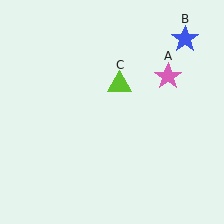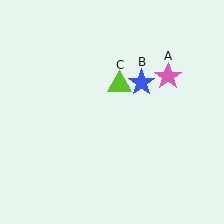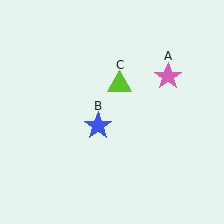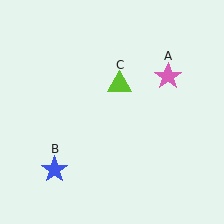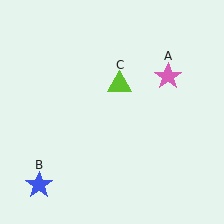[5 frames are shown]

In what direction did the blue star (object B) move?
The blue star (object B) moved down and to the left.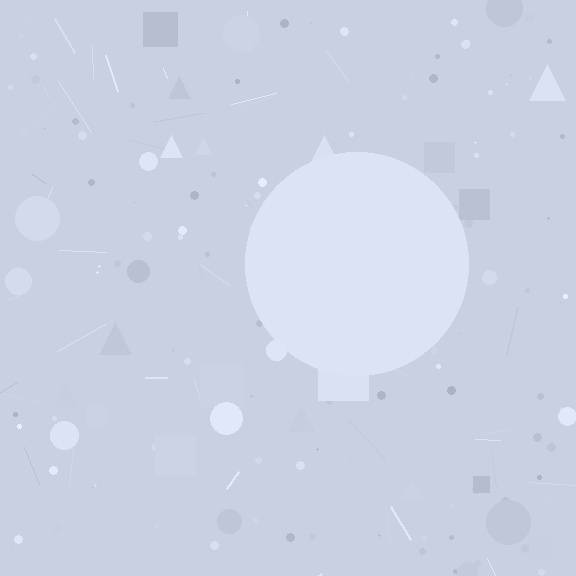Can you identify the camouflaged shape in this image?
The camouflaged shape is a circle.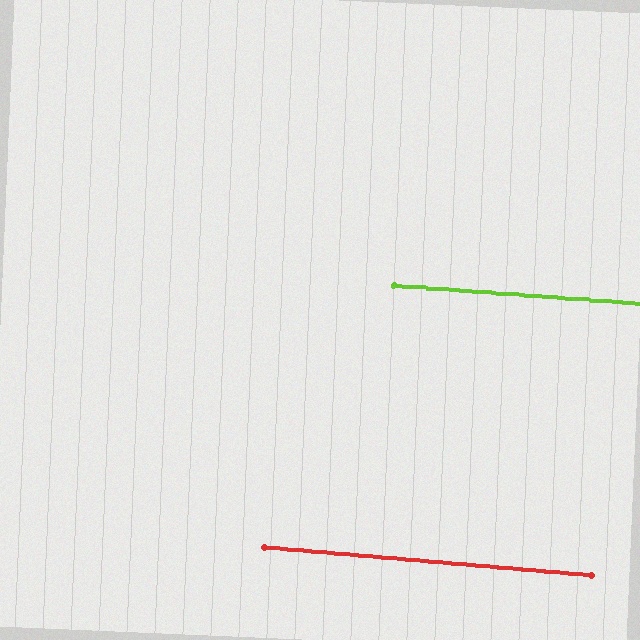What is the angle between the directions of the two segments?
Approximately 1 degree.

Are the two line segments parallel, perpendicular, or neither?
Parallel — their directions differ by only 0.6°.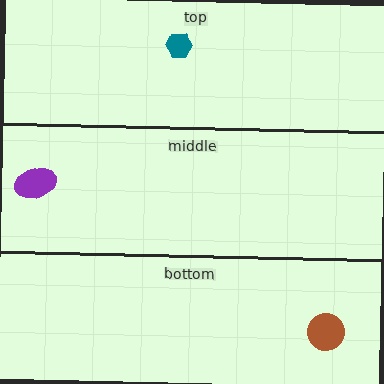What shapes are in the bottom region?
The brown circle.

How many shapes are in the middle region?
1.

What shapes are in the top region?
The teal hexagon.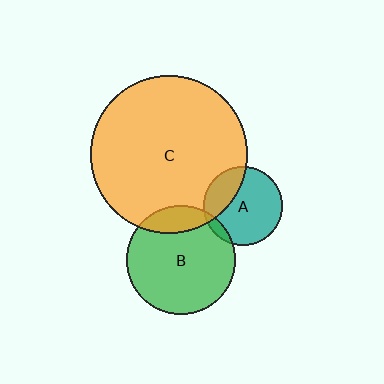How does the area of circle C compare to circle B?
Approximately 2.1 times.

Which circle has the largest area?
Circle C (orange).